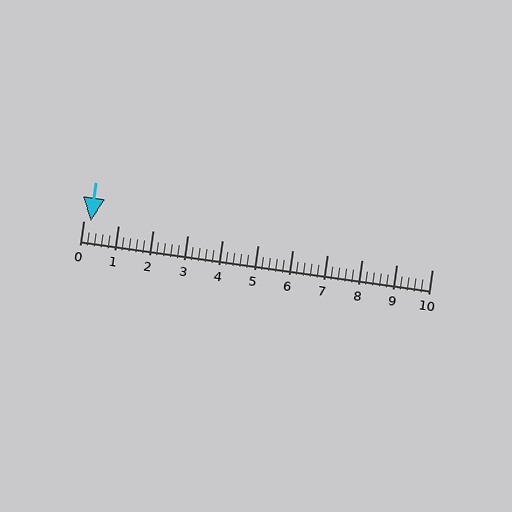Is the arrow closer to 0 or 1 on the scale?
The arrow is closer to 0.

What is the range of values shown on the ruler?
The ruler shows values from 0 to 10.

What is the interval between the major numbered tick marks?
The major tick marks are spaced 1 units apart.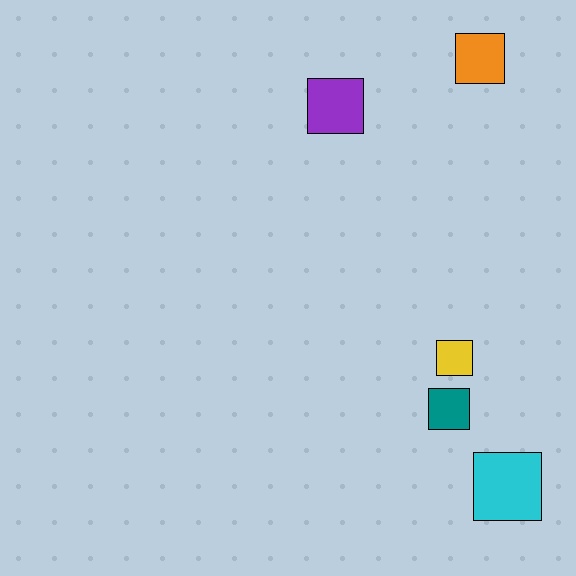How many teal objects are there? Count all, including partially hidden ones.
There is 1 teal object.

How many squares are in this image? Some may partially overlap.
There are 5 squares.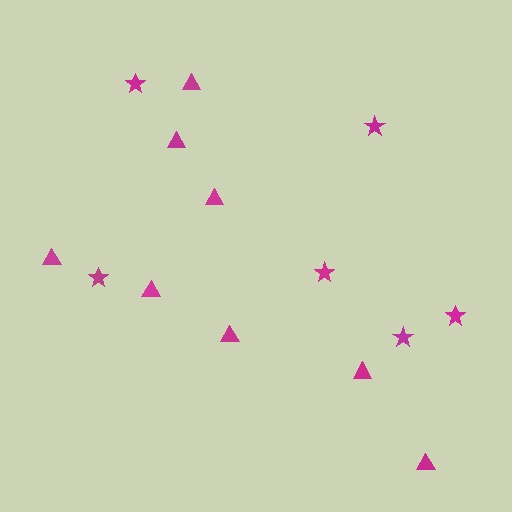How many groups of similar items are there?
There are 2 groups: one group of stars (6) and one group of triangles (8).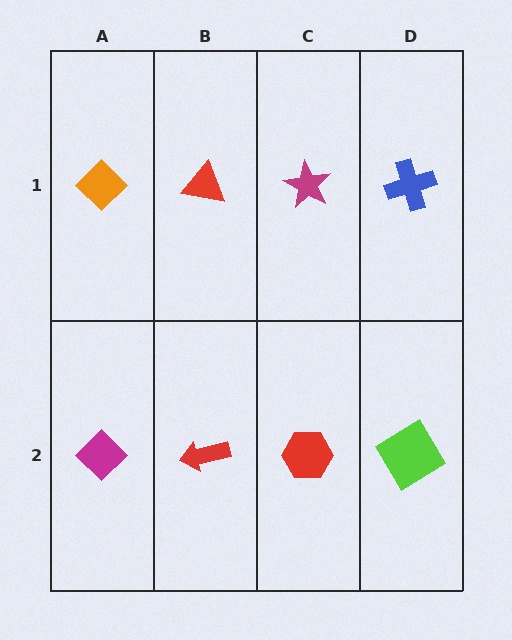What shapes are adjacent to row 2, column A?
An orange diamond (row 1, column A), a red arrow (row 2, column B).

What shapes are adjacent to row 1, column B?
A red arrow (row 2, column B), an orange diamond (row 1, column A), a magenta star (row 1, column C).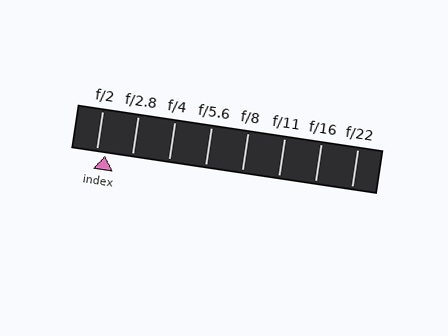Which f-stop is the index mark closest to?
The index mark is closest to f/2.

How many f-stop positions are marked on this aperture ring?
There are 8 f-stop positions marked.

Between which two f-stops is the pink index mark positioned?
The index mark is between f/2 and f/2.8.